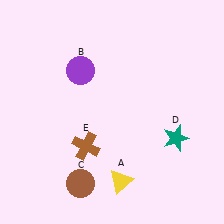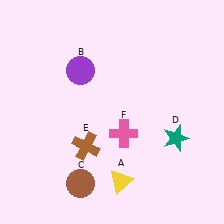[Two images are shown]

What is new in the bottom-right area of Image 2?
A pink cross (F) was added in the bottom-right area of Image 2.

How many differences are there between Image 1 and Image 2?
There is 1 difference between the two images.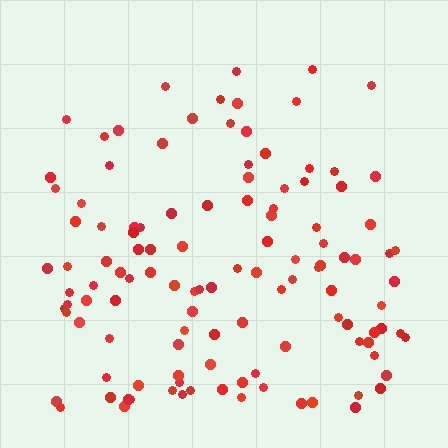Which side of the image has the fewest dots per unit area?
The top.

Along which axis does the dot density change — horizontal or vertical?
Vertical.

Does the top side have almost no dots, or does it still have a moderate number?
Still a moderate number, just noticeably fewer than the bottom.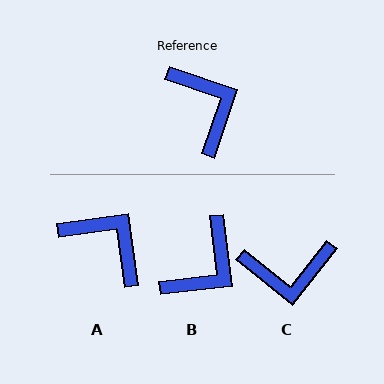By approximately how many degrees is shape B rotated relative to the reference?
Approximately 64 degrees clockwise.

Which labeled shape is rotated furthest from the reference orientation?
C, about 110 degrees away.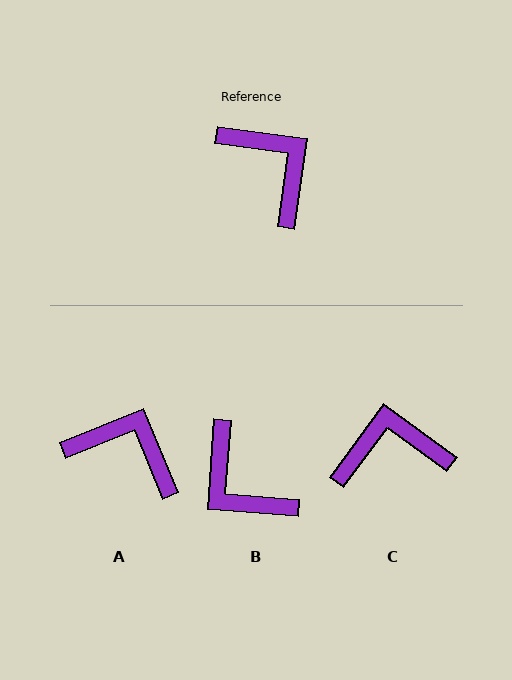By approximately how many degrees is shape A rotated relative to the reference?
Approximately 30 degrees counter-clockwise.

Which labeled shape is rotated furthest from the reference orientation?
B, about 176 degrees away.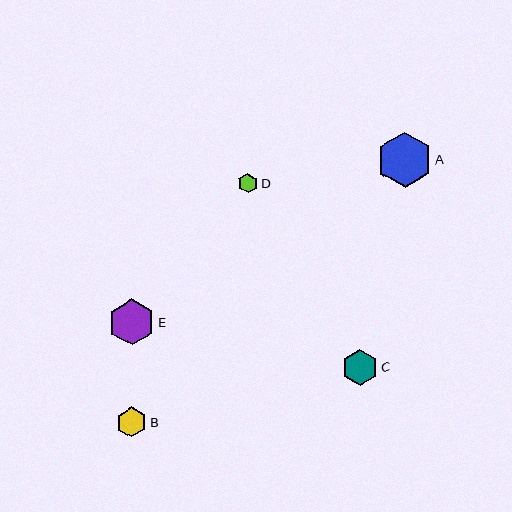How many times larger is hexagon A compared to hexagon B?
Hexagon A is approximately 1.8 times the size of hexagon B.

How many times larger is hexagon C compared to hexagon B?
Hexagon C is approximately 1.2 times the size of hexagon B.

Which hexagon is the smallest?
Hexagon D is the smallest with a size of approximately 19 pixels.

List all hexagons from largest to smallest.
From largest to smallest: A, E, C, B, D.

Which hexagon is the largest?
Hexagon A is the largest with a size of approximately 55 pixels.